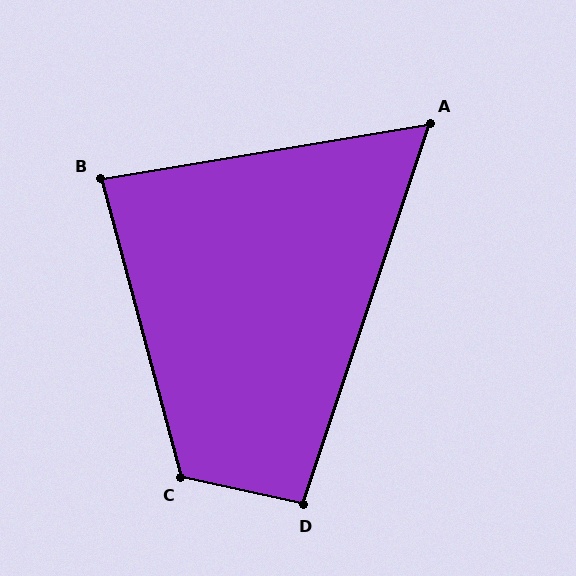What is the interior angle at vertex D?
Approximately 96 degrees (obtuse).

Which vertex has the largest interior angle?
C, at approximately 118 degrees.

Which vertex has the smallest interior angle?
A, at approximately 62 degrees.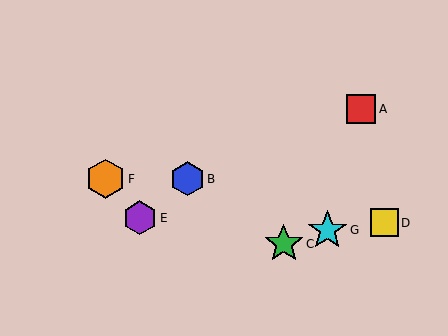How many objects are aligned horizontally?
2 objects (B, F) are aligned horizontally.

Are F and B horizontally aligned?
Yes, both are at y≈179.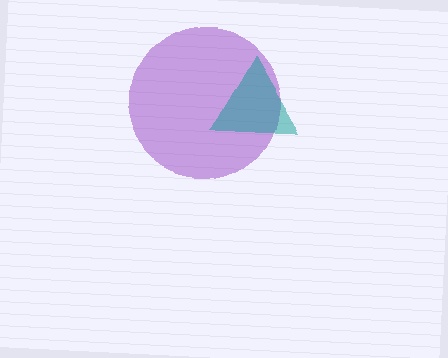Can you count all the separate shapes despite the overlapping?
Yes, there are 2 separate shapes.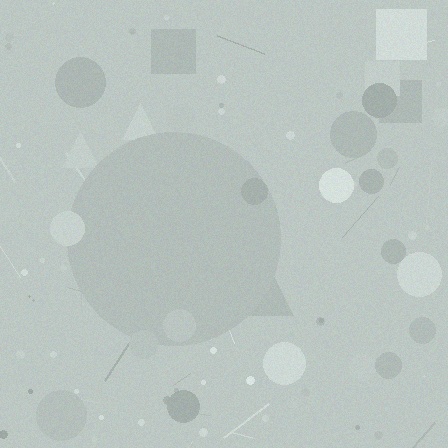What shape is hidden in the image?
A circle is hidden in the image.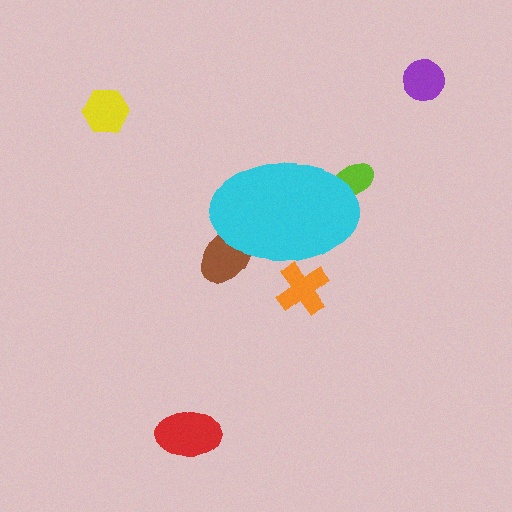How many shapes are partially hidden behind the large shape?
3 shapes are partially hidden.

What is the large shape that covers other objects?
A cyan ellipse.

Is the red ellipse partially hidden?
No, the red ellipse is fully visible.